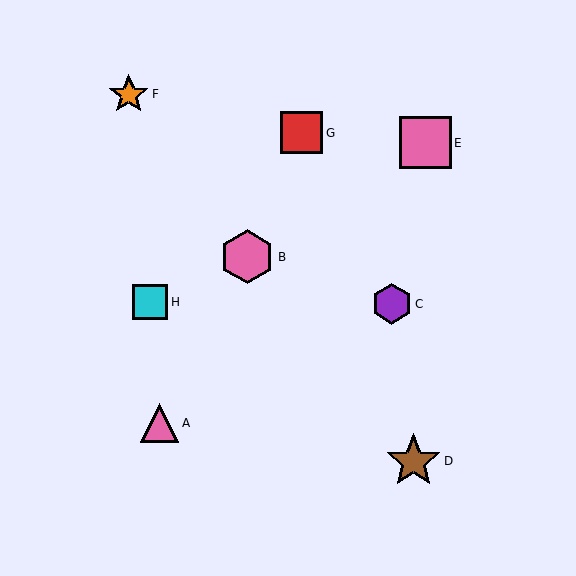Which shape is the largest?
The brown star (labeled D) is the largest.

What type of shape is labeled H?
Shape H is a cyan square.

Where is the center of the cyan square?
The center of the cyan square is at (150, 302).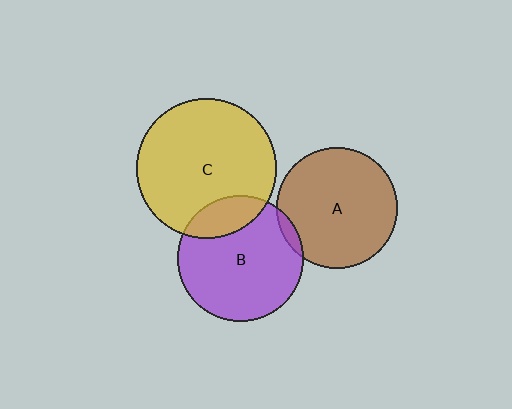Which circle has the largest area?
Circle C (yellow).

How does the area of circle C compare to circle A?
Approximately 1.3 times.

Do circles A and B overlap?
Yes.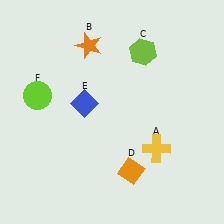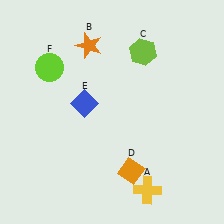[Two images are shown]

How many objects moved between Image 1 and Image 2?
2 objects moved between the two images.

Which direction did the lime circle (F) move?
The lime circle (F) moved up.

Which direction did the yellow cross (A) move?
The yellow cross (A) moved down.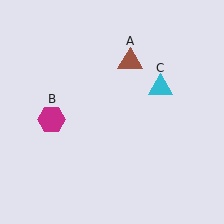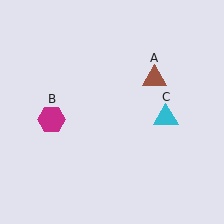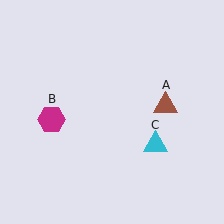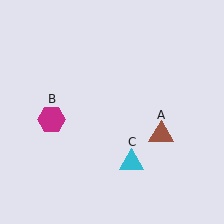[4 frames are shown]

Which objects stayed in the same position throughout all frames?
Magenta hexagon (object B) remained stationary.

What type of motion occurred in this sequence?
The brown triangle (object A), cyan triangle (object C) rotated clockwise around the center of the scene.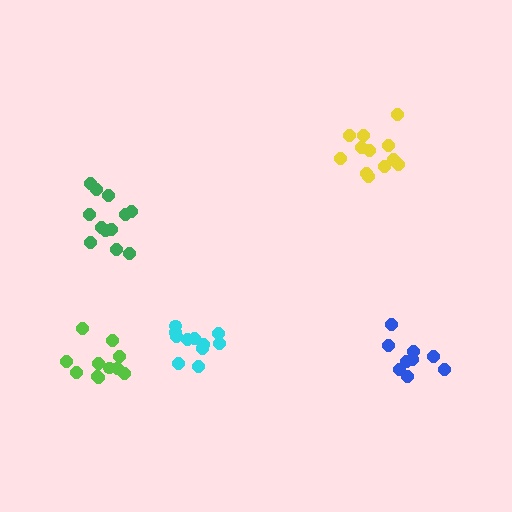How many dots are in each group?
Group 1: 12 dots, Group 2: 11 dots, Group 3: 9 dots, Group 4: 12 dots, Group 5: 11 dots (55 total).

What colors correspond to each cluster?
The clusters are colored: green, cyan, blue, yellow, lime.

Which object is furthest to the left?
The lime cluster is leftmost.